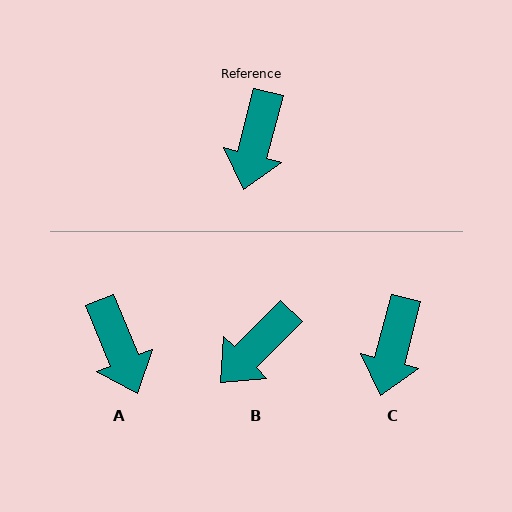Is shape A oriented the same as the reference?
No, it is off by about 36 degrees.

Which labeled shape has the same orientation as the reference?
C.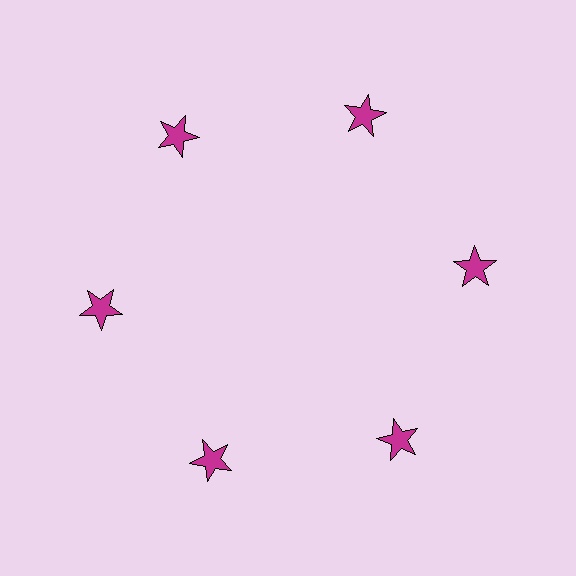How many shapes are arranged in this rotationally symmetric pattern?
There are 6 shapes, arranged in 6 groups of 1.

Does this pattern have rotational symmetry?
Yes, this pattern has 6-fold rotational symmetry. It looks the same after rotating 60 degrees around the center.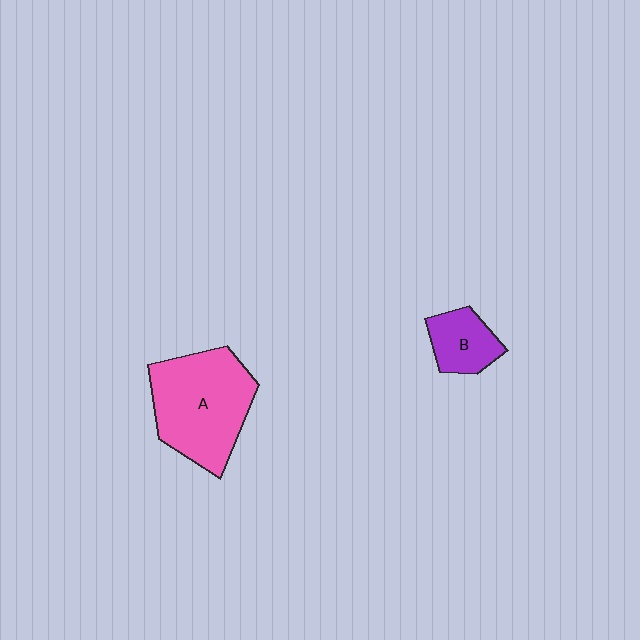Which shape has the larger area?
Shape A (pink).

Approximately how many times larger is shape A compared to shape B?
Approximately 2.6 times.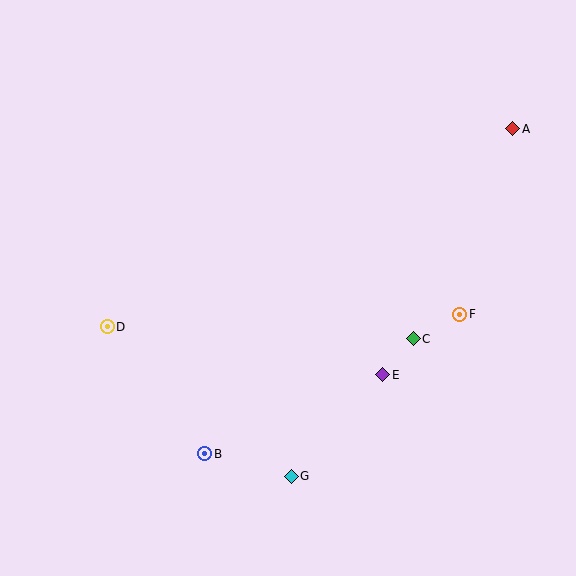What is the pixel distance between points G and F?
The distance between G and F is 234 pixels.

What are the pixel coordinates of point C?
Point C is at (413, 339).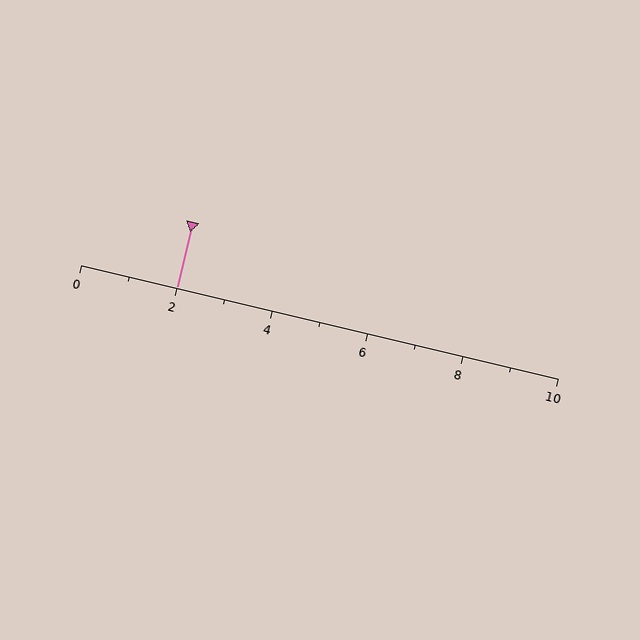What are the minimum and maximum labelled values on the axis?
The axis runs from 0 to 10.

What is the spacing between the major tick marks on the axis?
The major ticks are spaced 2 apart.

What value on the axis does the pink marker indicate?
The marker indicates approximately 2.